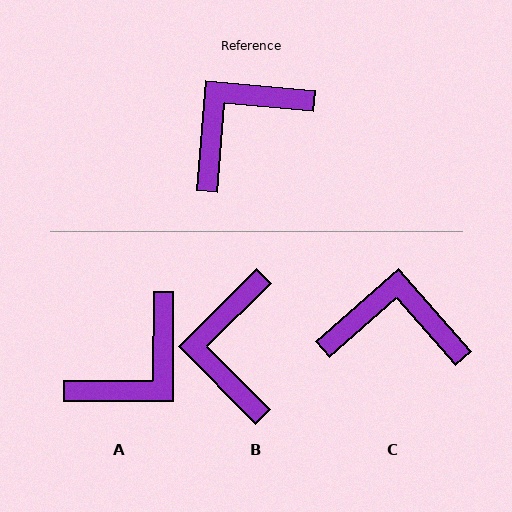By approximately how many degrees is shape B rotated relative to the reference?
Approximately 50 degrees counter-clockwise.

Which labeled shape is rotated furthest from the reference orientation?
A, about 175 degrees away.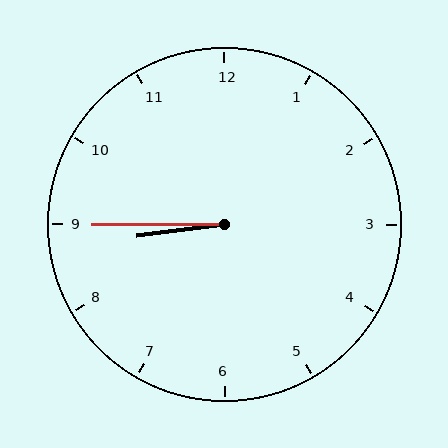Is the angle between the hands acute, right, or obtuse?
It is acute.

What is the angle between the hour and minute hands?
Approximately 8 degrees.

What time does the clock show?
8:45.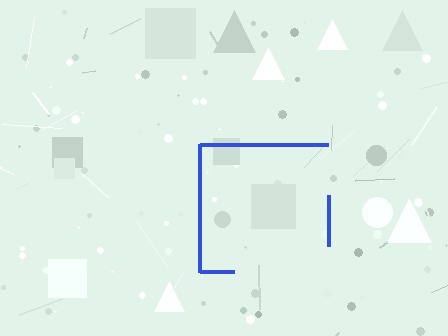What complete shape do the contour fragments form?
The contour fragments form a square.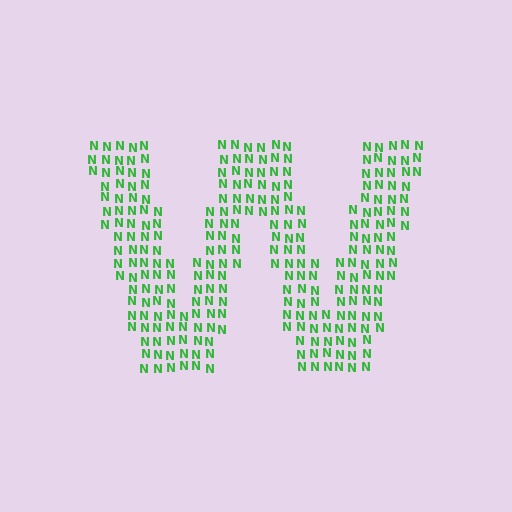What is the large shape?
The large shape is the letter W.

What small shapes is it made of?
It is made of small letter N's.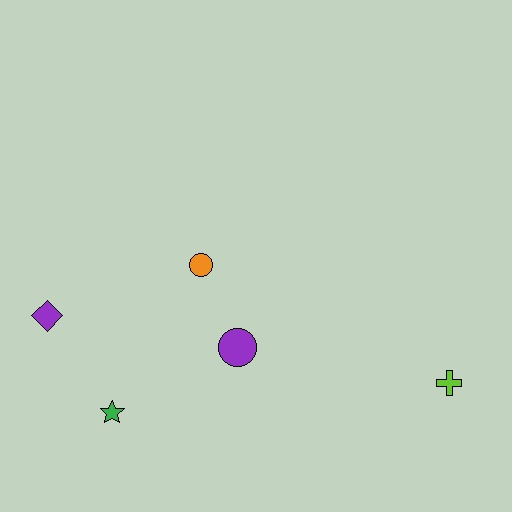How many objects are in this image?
There are 5 objects.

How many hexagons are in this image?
There are no hexagons.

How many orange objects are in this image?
There is 1 orange object.